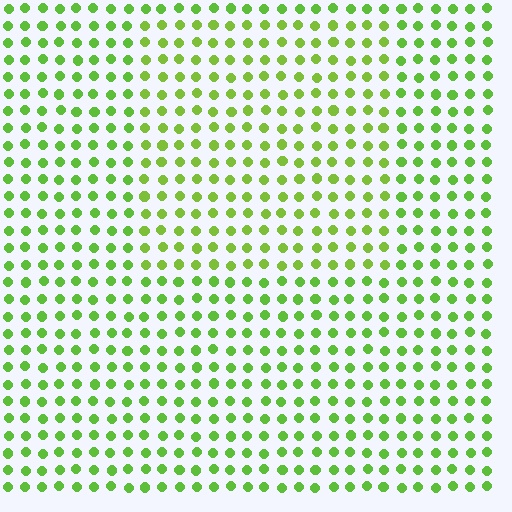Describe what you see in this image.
The image is filled with small lime elements in a uniform arrangement. A rectangle-shaped region is visible where the elements are tinted to a slightly different hue, forming a subtle color boundary.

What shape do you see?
I see a rectangle.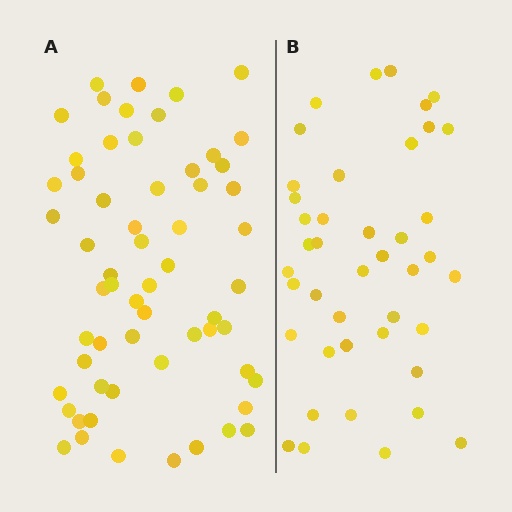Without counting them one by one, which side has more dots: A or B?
Region A (the left region) has more dots.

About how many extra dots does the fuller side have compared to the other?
Region A has approximately 20 more dots than region B.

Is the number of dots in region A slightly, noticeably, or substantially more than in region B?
Region A has noticeably more, but not dramatically so. The ratio is roughly 1.4 to 1.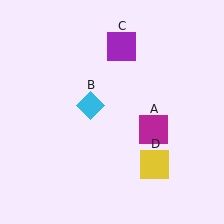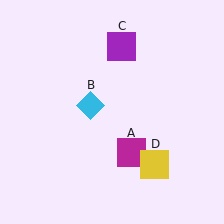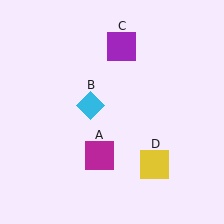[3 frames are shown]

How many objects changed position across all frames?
1 object changed position: magenta square (object A).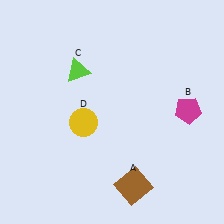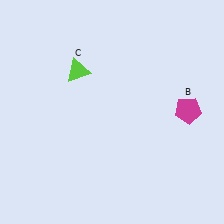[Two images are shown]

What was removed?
The yellow circle (D), the brown square (A) were removed in Image 2.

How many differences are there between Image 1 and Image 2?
There are 2 differences between the two images.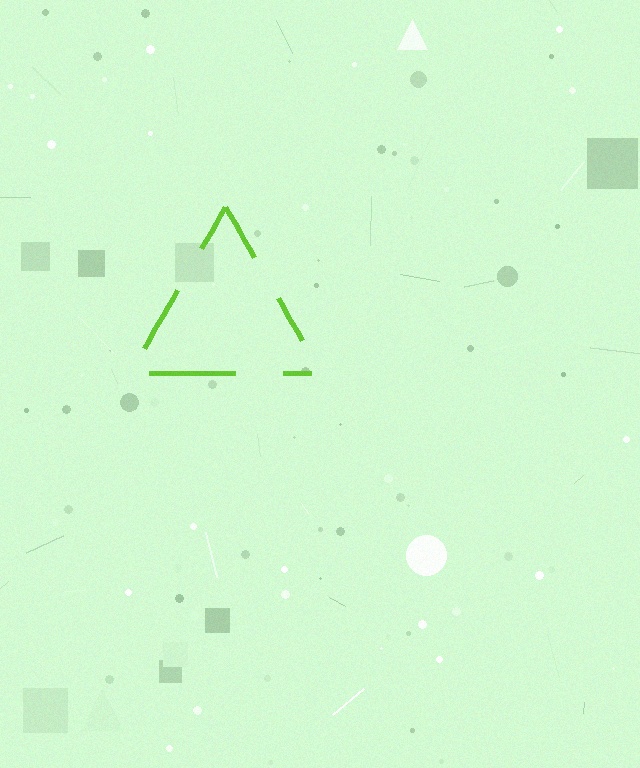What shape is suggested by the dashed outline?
The dashed outline suggests a triangle.